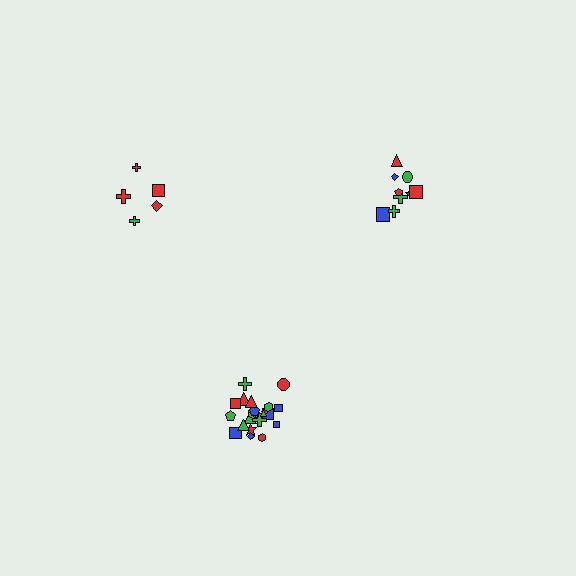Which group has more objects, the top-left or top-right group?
The top-right group.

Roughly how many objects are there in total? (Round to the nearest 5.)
Roughly 35 objects in total.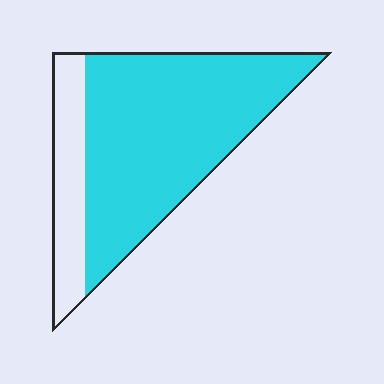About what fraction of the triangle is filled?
About four fifths (4/5).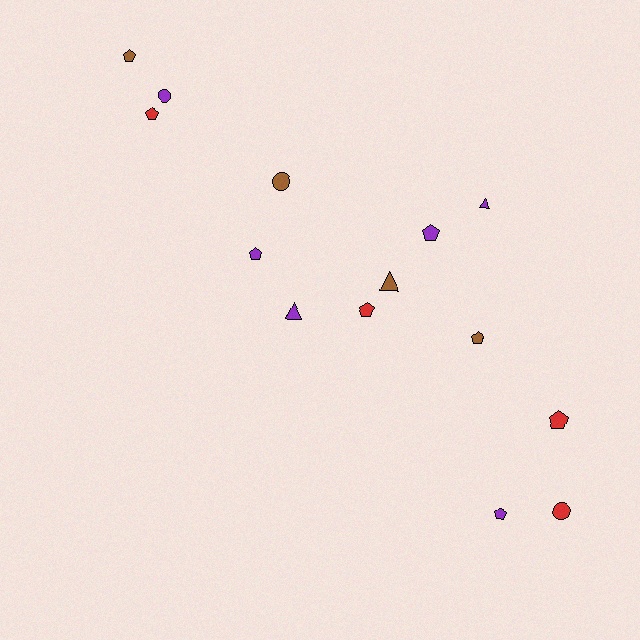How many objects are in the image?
There are 14 objects.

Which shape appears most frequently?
Pentagon, with 8 objects.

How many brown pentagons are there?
There are 2 brown pentagons.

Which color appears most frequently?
Purple, with 6 objects.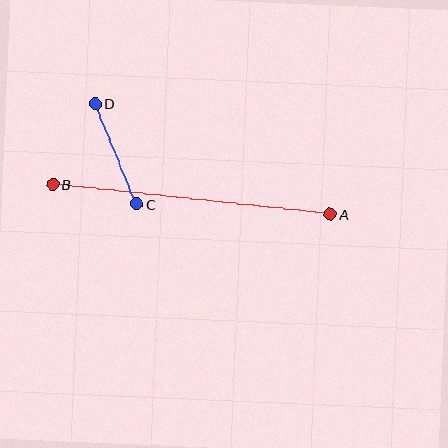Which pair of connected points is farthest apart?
Points A and B are farthest apart.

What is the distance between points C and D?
The distance is approximately 108 pixels.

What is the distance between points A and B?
The distance is approximately 279 pixels.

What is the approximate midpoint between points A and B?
The midpoint is at approximately (192, 199) pixels.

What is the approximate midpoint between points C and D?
The midpoint is at approximately (116, 154) pixels.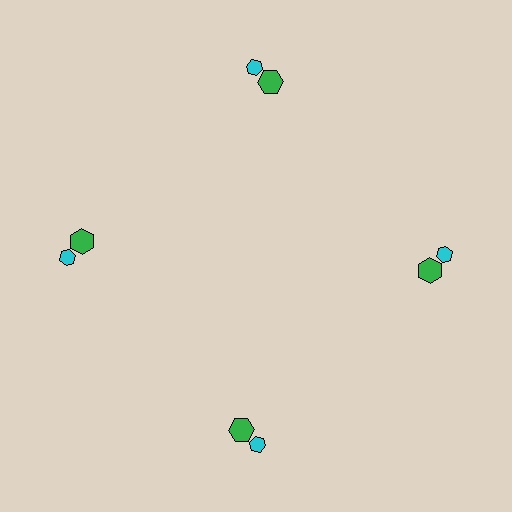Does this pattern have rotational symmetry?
Yes, this pattern has 4-fold rotational symmetry. It looks the same after rotating 90 degrees around the center.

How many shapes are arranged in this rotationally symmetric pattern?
There are 8 shapes, arranged in 4 groups of 2.